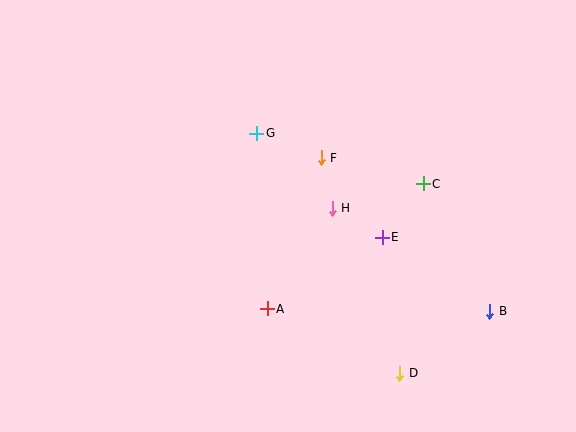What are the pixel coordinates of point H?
Point H is at (332, 208).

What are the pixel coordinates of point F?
Point F is at (321, 158).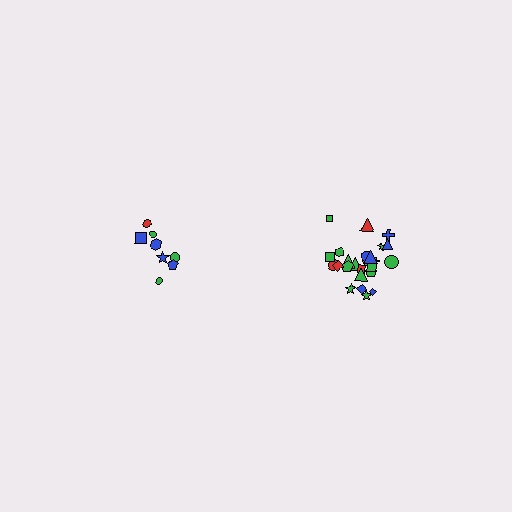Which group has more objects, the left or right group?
The right group.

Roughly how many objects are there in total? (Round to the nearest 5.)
Roughly 35 objects in total.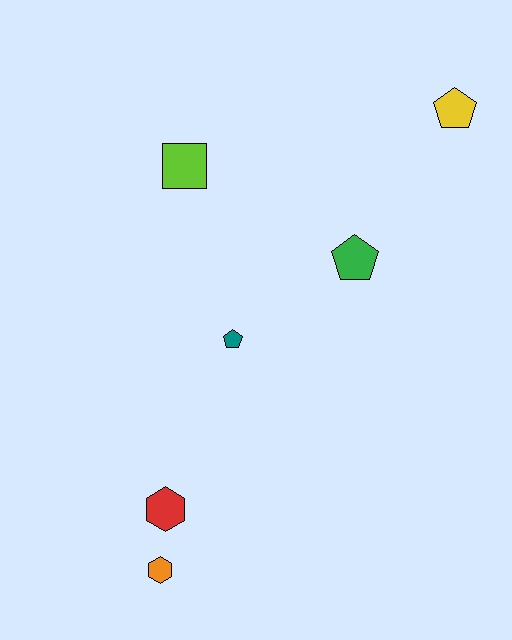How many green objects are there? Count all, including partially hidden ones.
There is 1 green object.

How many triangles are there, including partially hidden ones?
There are no triangles.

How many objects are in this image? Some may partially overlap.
There are 6 objects.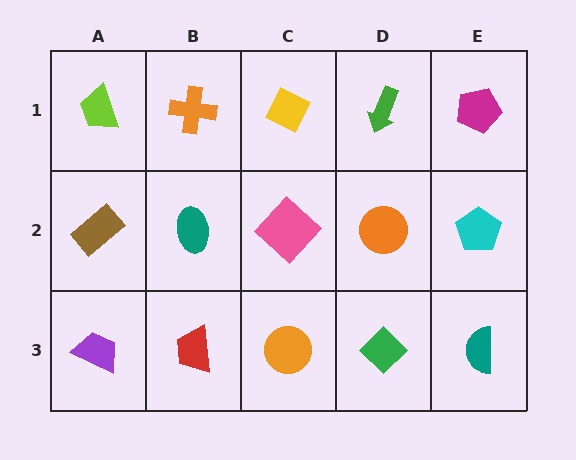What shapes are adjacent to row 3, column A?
A brown rectangle (row 2, column A), a red trapezoid (row 3, column B).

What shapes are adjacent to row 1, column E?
A cyan pentagon (row 2, column E), a green arrow (row 1, column D).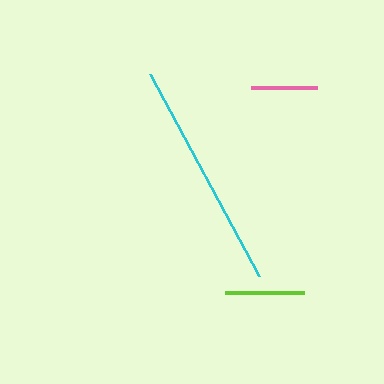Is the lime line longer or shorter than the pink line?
The lime line is longer than the pink line.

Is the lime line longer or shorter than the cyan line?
The cyan line is longer than the lime line.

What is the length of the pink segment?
The pink segment is approximately 66 pixels long.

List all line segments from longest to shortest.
From longest to shortest: cyan, lime, pink.